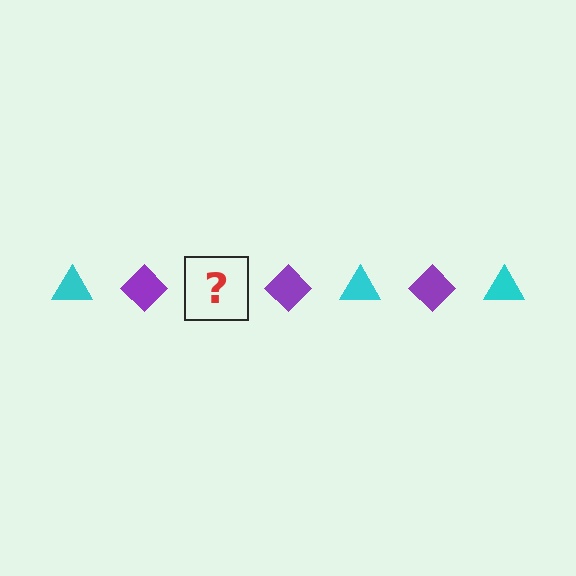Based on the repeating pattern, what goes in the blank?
The blank should be a cyan triangle.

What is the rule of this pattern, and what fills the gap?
The rule is that the pattern alternates between cyan triangle and purple diamond. The gap should be filled with a cyan triangle.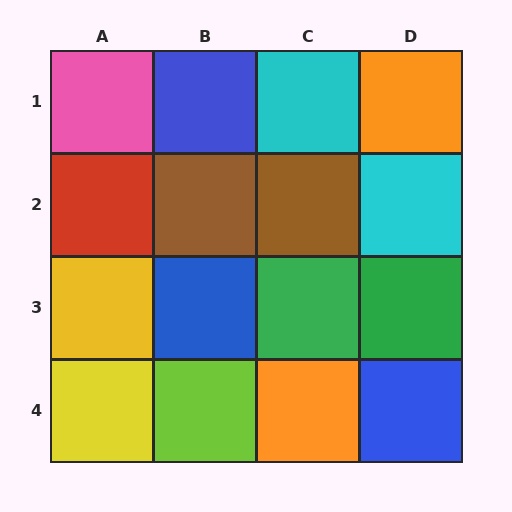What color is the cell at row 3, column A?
Yellow.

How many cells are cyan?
2 cells are cyan.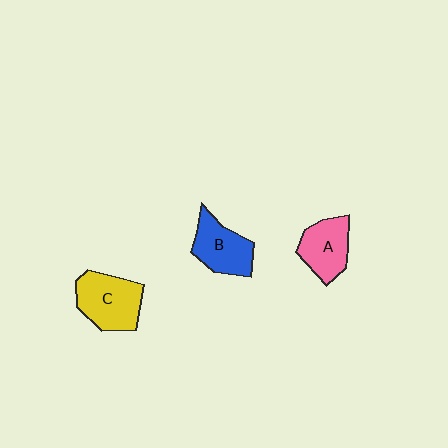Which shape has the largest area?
Shape C (yellow).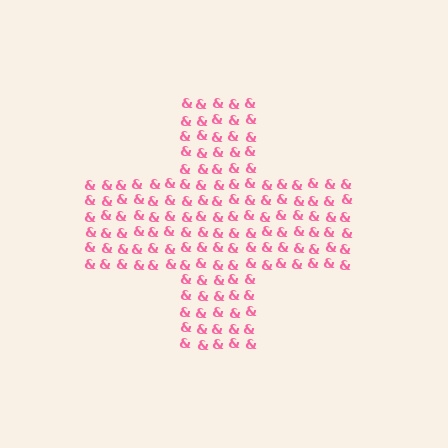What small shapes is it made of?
It is made of small ampersands.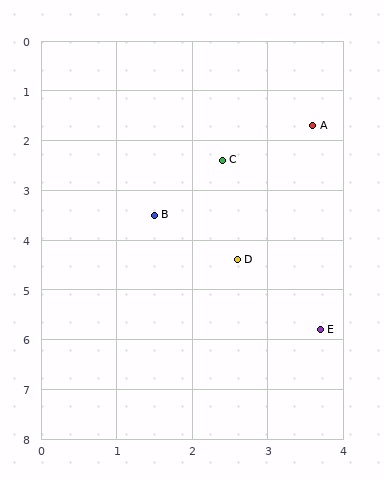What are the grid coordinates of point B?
Point B is at approximately (1.5, 3.5).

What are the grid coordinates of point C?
Point C is at approximately (2.4, 2.4).